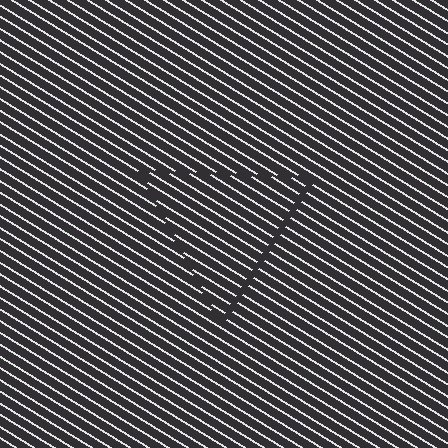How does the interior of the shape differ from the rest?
The interior of the shape contains the same grating, shifted by half a period — the contour is defined by the phase discontinuity where line-ends from the inner and outer gratings abut.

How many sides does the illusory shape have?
3 sides — the line-ends trace a triangle.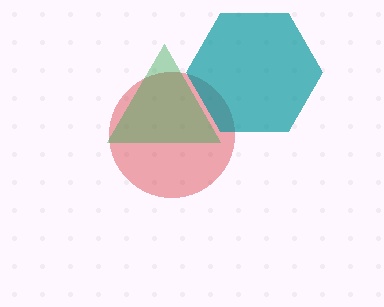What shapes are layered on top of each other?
The layered shapes are: a red circle, a teal hexagon, a green triangle.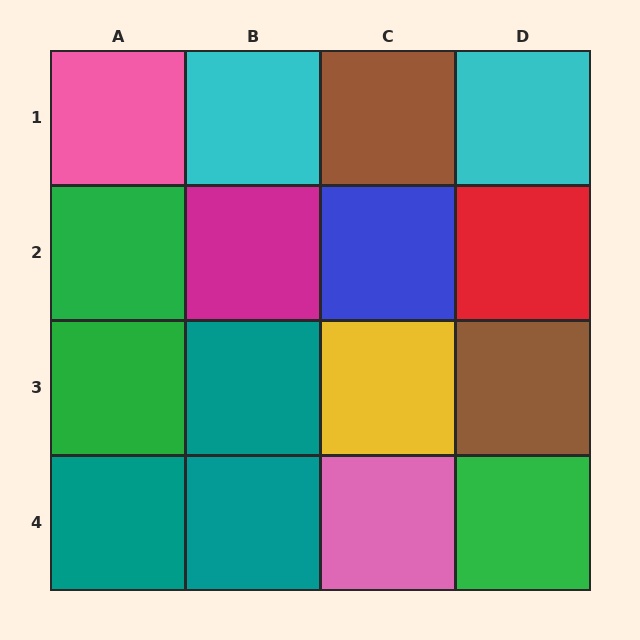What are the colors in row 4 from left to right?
Teal, teal, pink, green.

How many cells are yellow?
1 cell is yellow.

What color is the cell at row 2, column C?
Blue.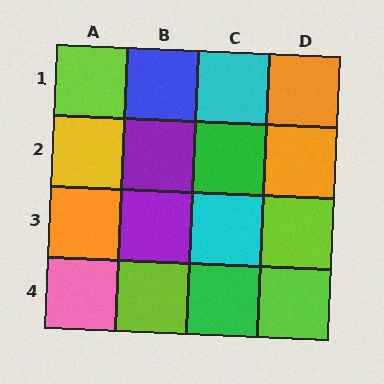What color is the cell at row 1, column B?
Blue.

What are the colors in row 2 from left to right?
Yellow, purple, green, orange.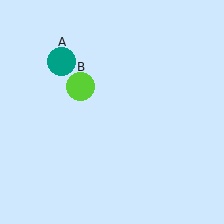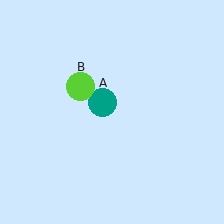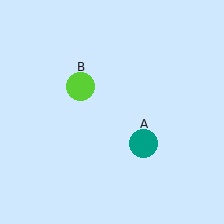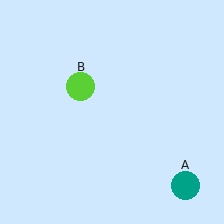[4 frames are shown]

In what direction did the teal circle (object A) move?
The teal circle (object A) moved down and to the right.